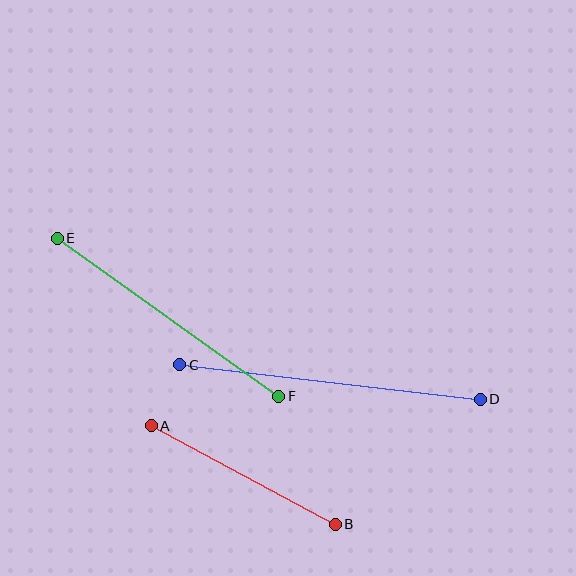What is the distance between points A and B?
The distance is approximately 209 pixels.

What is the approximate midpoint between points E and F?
The midpoint is at approximately (168, 317) pixels.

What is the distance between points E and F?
The distance is approximately 272 pixels.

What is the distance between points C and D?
The distance is approximately 302 pixels.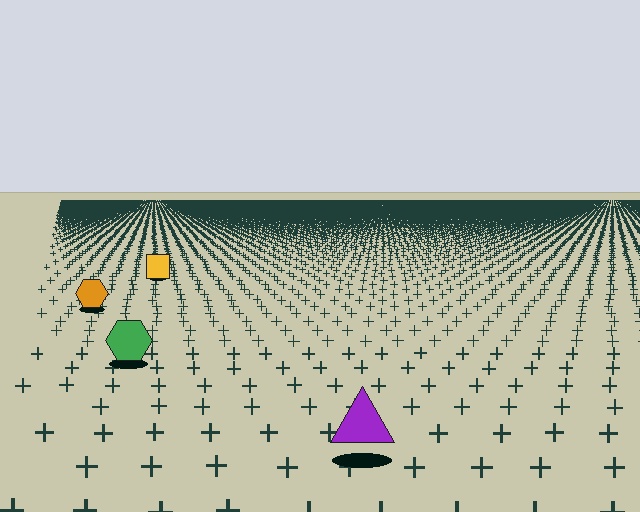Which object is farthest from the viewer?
The yellow square is farthest from the viewer. It appears smaller and the ground texture around it is denser.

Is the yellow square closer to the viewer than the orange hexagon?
No. The orange hexagon is closer — you can tell from the texture gradient: the ground texture is coarser near it.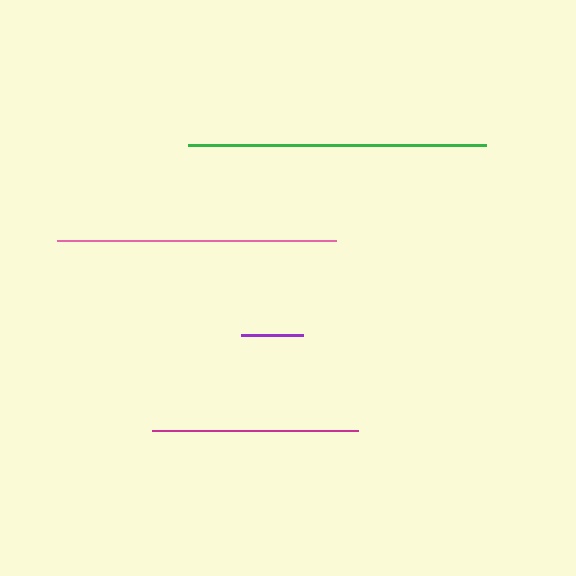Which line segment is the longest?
The green line is the longest at approximately 298 pixels.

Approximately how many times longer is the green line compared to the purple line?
The green line is approximately 4.8 times the length of the purple line.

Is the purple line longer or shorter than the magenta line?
The magenta line is longer than the purple line.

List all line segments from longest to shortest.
From longest to shortest: green, pink, magenta, purple.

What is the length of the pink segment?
The pink segment is approximately 279 pixels long.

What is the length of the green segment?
The green segment is approximately 298 pixels long.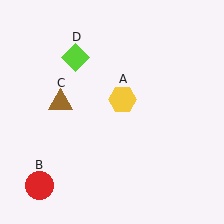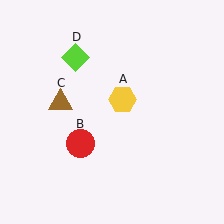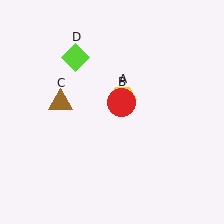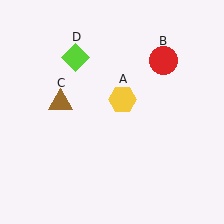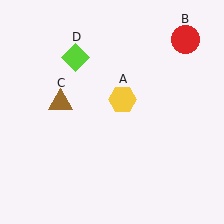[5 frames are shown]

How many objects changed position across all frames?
1 object changed position: red circle (object B).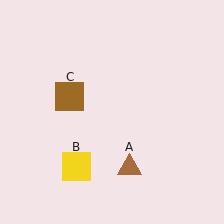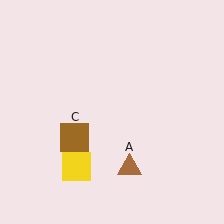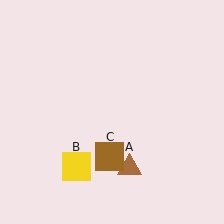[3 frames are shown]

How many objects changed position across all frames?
1 object changed position: brown square (object C).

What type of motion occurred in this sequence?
The brown square (object C) rotated counterclockwise around the center of the scene.